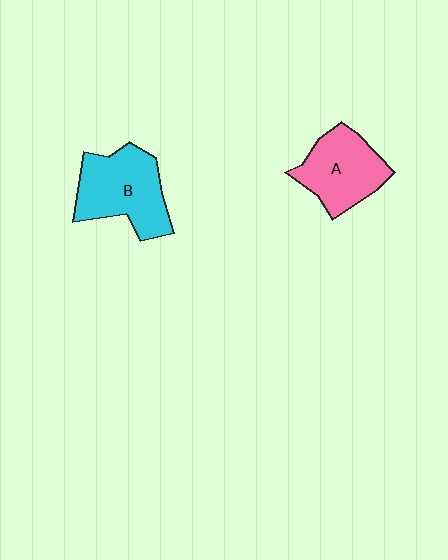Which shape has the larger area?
Shape B (cyan).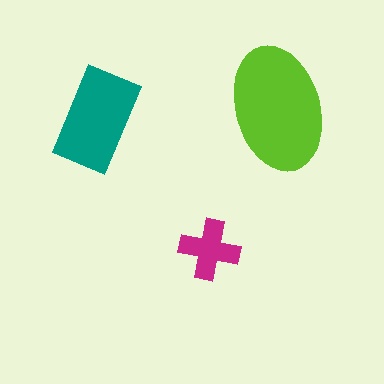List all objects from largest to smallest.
The lime ellipse, the teal rectangle, the magenta cross.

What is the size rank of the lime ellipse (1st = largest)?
1st.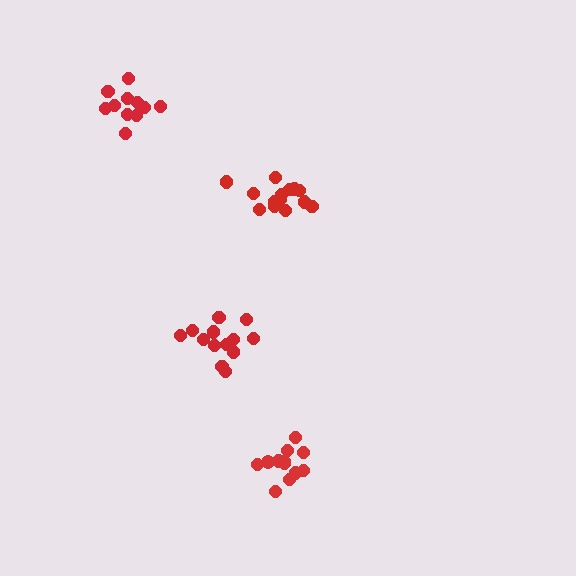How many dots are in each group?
Group 1: 14 dots, Group 2: 13 dots, Group 3: 11 dots, Group 4: 12 dots (50 total).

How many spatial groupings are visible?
There are 4 spatial groupings.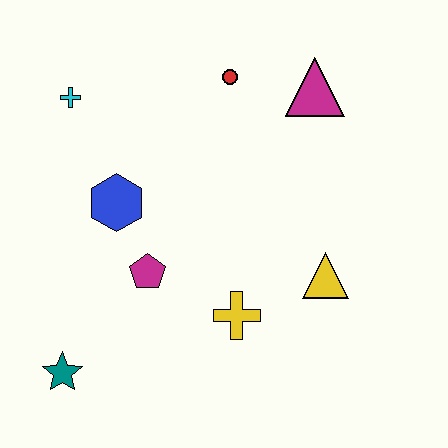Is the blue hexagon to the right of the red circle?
No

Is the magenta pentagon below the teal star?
No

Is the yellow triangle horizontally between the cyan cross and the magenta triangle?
No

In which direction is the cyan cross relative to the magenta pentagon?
The cyan cross is above the magenta pentagon.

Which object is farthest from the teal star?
The magenta triangle is farthest from the teal star.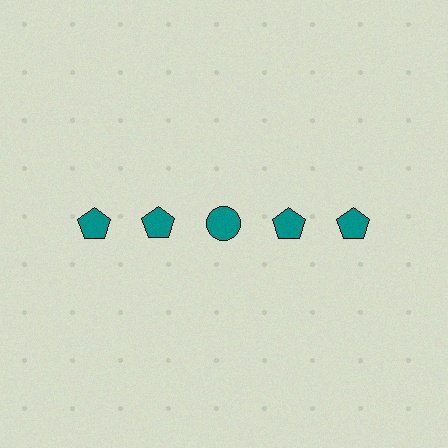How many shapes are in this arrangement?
There are 5 shapes arranged in a grid pattern.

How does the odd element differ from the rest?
It has a different shape: circle instead of pentagon.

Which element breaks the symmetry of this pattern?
The teal circle in the top row, center column breaks the symmetry. All other shapes are teal pentagons.